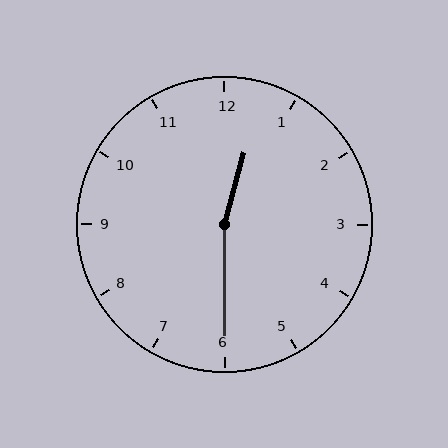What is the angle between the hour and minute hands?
Approximately 165 degrees.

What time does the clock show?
12:30.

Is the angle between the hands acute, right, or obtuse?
It is obtuse.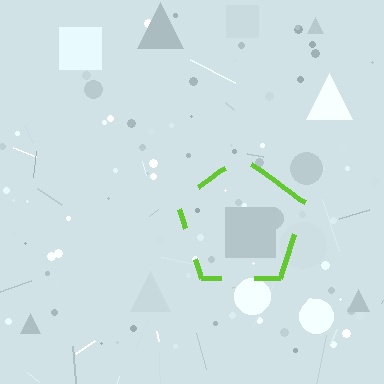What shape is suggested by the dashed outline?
The dashed outline suggests a pentagon.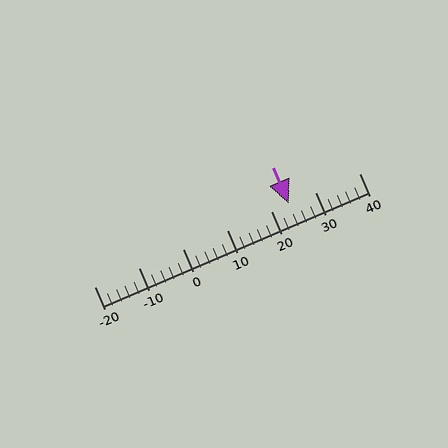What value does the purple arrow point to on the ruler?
The purple arrow points to approximately 24.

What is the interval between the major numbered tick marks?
The major tick marks are spaced 10 units apart.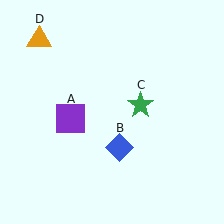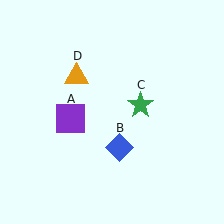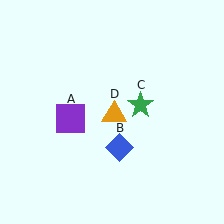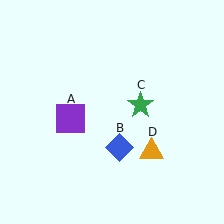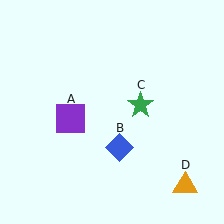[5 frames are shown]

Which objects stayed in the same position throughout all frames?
Purple square (object A) and blue diamond (object B) and green star (object C) remained stationary.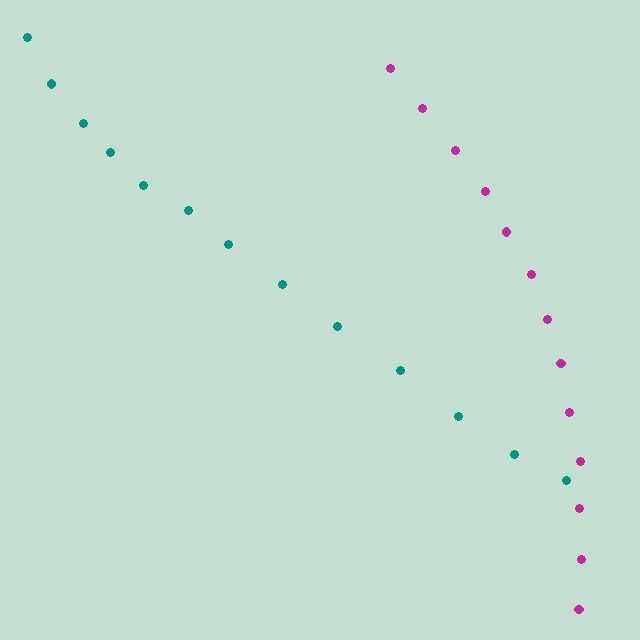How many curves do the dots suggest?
There are 2 distinct paths.